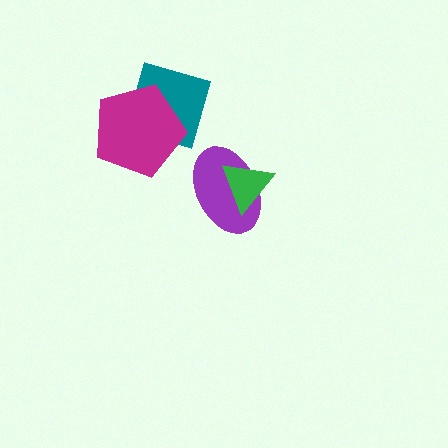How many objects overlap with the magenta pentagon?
1 object overlaps with the magenta pentagon.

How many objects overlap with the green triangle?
1 object overlaps with the green triangle.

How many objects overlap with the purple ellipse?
1 object overlaps with the purple ellipse.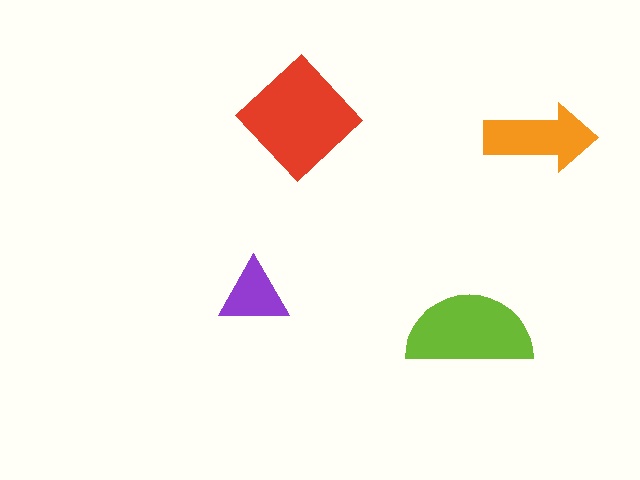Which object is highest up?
The red diamond is topmost.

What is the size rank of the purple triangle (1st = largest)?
4th.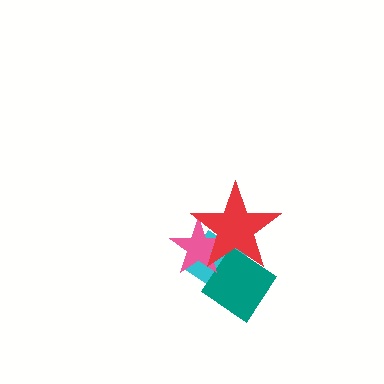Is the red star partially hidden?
No, no other shape covers it.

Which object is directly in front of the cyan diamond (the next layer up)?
The teal diamond is directly in front of the cyan diamond.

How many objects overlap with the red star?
3 objects overlap with the red star.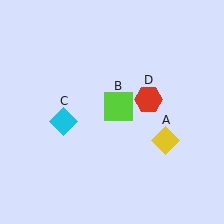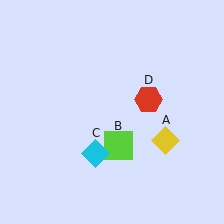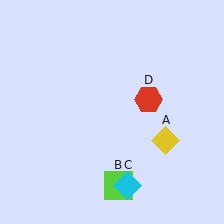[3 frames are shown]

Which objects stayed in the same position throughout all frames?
Yellow diamond (object A) and red hexagon (object D) remained stationary.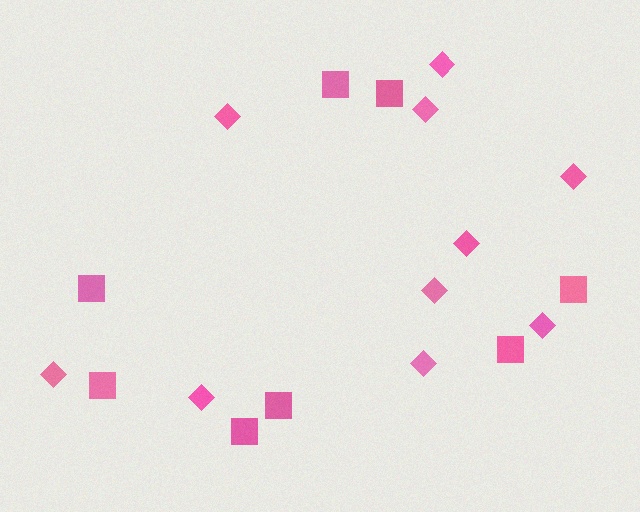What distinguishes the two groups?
There are 2 groups: one group of diamonds (10) and one group of squares (8).